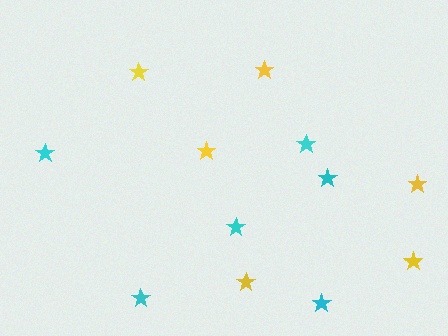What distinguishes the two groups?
There are 2 groups: one group of yellow stars (6) and one group of cyan stars (6).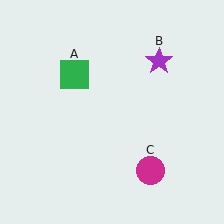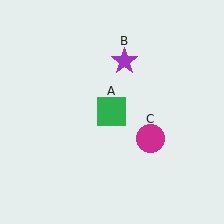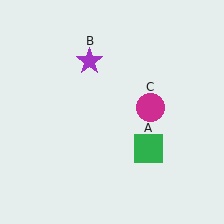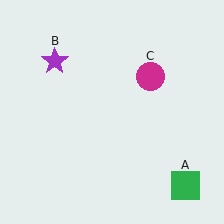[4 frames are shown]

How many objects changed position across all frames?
3 objects changed position: green square (object A), purple star (object B), magenta circle (object C).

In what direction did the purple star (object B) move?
The purple star (object B) moved left.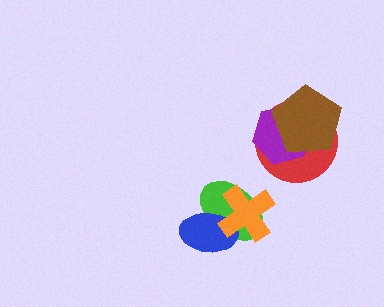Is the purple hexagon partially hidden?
Yes, it is partially covered by another shape.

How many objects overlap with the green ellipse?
2 objects overlap with the green ellipse.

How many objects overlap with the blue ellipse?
2 objects overlap with the blue ellipse.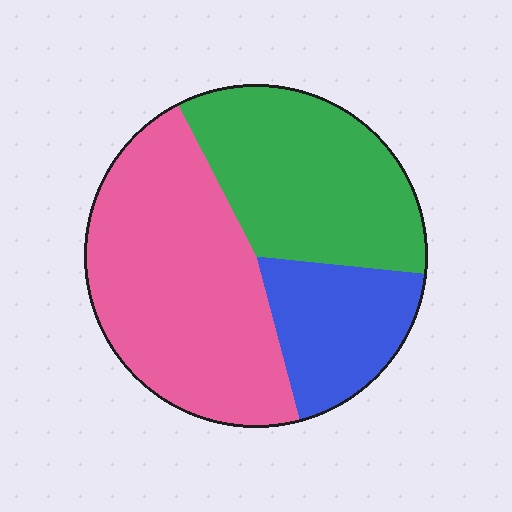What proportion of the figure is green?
Green covers 34% of the figure.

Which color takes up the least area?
Blue, at roughly 20%.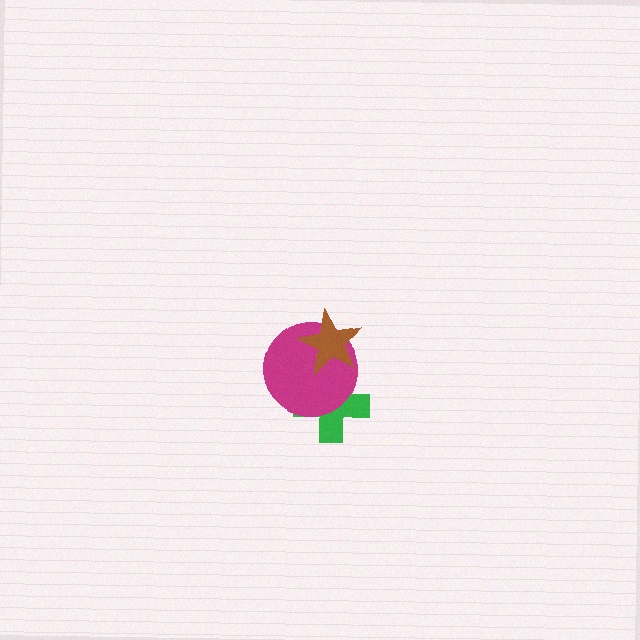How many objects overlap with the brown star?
2 objects overlap with the brown star.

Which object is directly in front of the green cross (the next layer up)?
The magenta circle is directly in front of the green cross.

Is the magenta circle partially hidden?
Yes, it is partially covered by another shape.